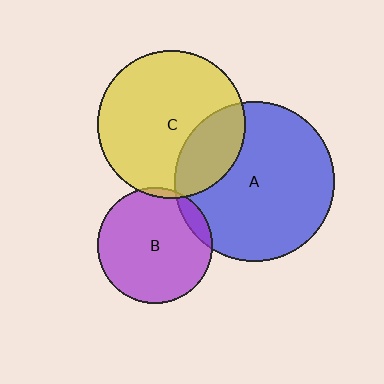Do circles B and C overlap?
Yes.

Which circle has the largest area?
Circle A (blue).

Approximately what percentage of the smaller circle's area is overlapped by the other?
Approximately 5%.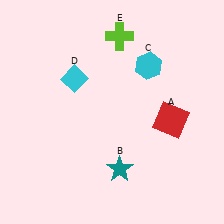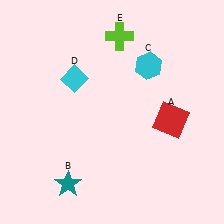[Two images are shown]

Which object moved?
The teal star (B) moved left.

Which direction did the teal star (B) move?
The teal star (B) moved left.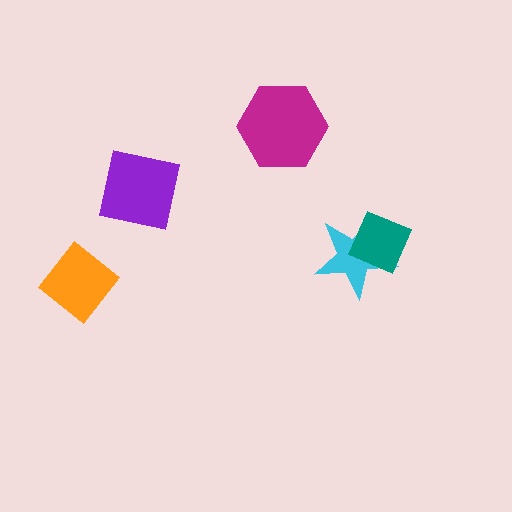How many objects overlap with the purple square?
0 objects overlap with the purple square.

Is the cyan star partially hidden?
Yes, it is partially covered by another shape.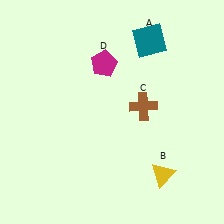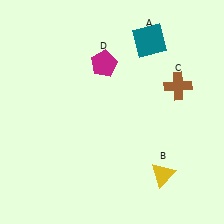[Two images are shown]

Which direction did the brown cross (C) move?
The brown cross (C) moved right.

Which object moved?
The brown cross (C) moved right.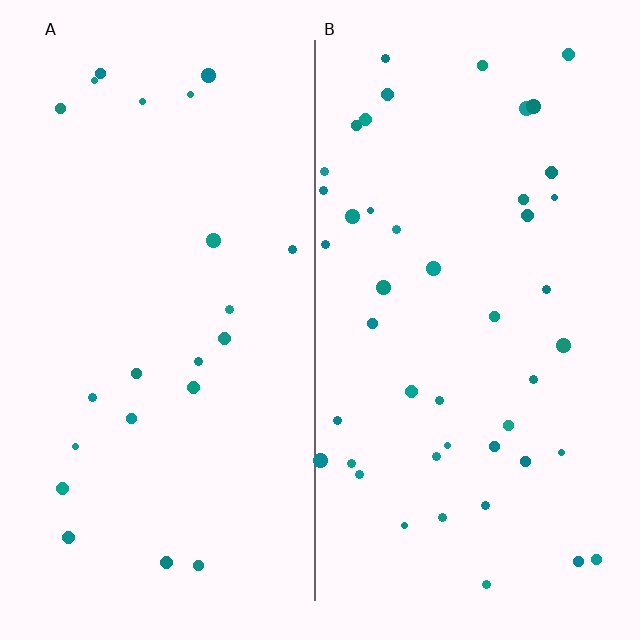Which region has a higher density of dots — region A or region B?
B (the right).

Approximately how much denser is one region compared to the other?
Approximately 2.1× — region B over region A.